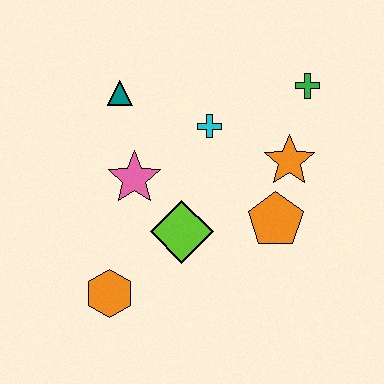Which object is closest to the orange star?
The orange pentagon is closest to the orange star.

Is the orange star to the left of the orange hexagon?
No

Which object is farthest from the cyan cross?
The orange hexagon is farthest from the cyan cross.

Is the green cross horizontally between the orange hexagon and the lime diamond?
No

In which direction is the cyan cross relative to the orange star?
The cyan cross is to the left of the orange star.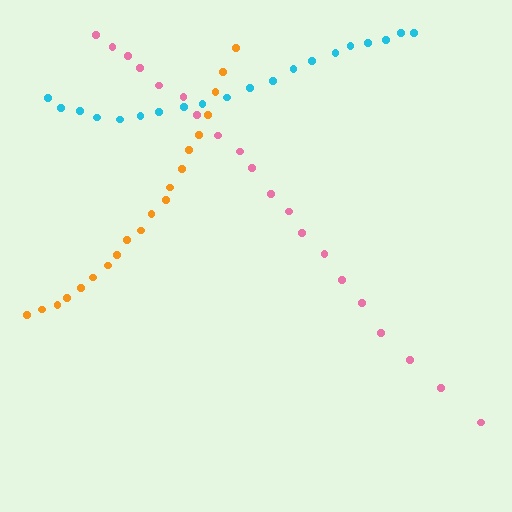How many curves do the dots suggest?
There are 3 distinct paths.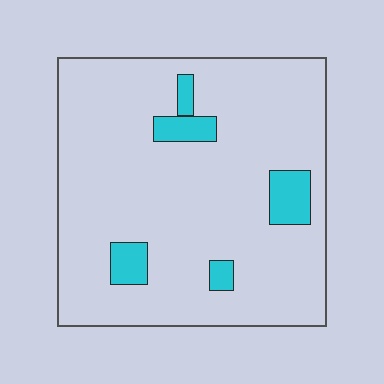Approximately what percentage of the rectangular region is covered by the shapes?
Approximately 10%.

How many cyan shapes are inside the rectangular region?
5.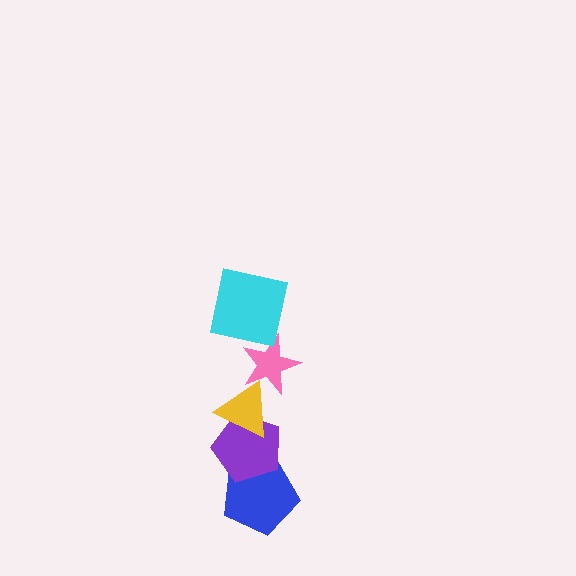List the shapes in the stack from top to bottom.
From top to bottom: the cyan square, the pink star, the yellow triangle, the purple pentagon, the blue pentagon.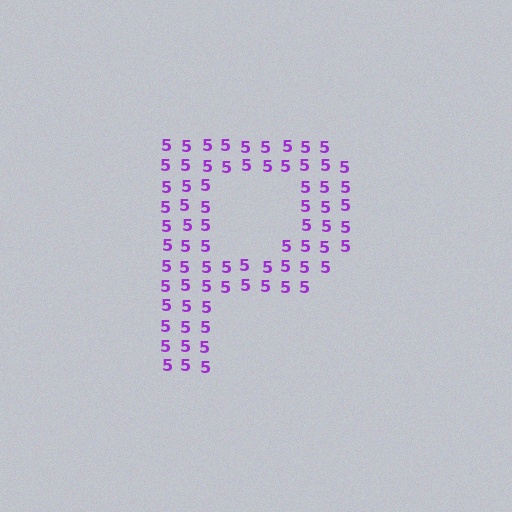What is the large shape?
The large shape is the letter P.